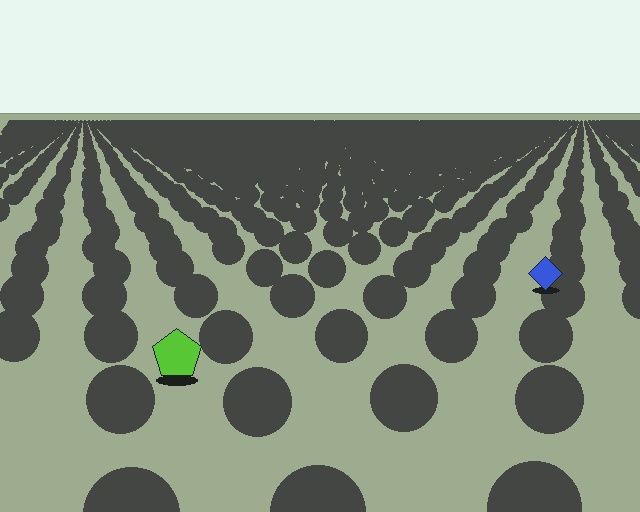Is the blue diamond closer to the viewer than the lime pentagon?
No. The lime pentagon is closer — you can tell from the texture gradient: the ground texture is coarser near it.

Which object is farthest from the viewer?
The blue diamond is farthest from the viewer. It appears smaller and the ground texture around it is denser.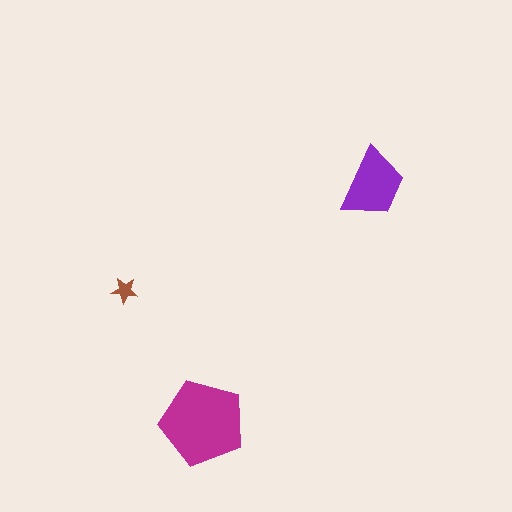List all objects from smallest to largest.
The brown star, the purple trapezoid, the magenta pentagon.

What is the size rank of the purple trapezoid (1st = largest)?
2nd.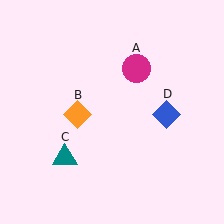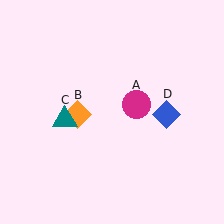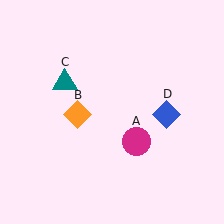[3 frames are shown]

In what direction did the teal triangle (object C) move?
The teal triangle (object C) moved up.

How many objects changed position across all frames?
2 objects changed position: magenta circle (object A), teal triangle (object C).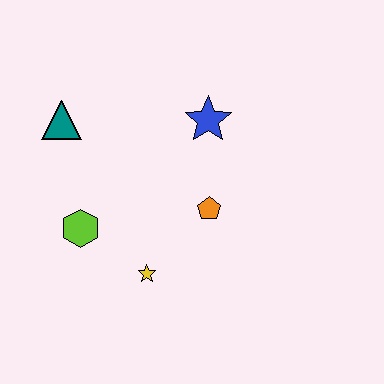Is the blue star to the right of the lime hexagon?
Yes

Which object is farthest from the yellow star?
The teal triangle is farthest from the yellow star.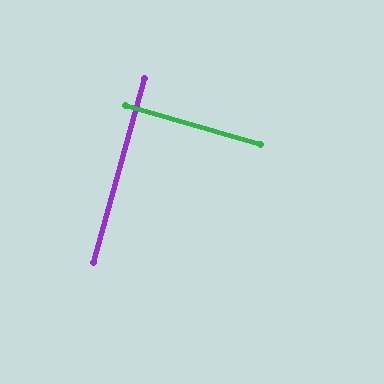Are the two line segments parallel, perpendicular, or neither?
Perpendicular — they meet at approximately 89°.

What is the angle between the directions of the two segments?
Approximately 89 degrees.